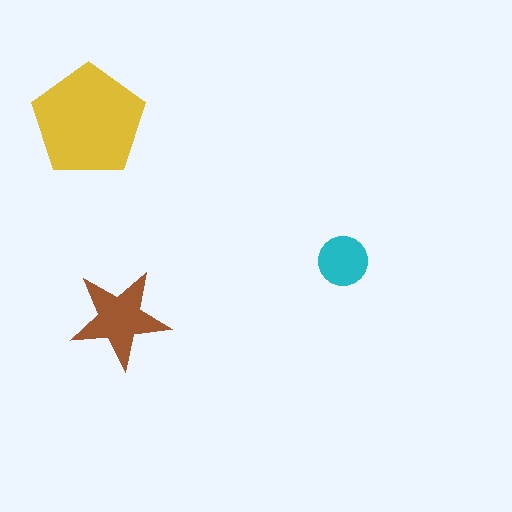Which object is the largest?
The yellow pentagon.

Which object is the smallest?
The cyan circle.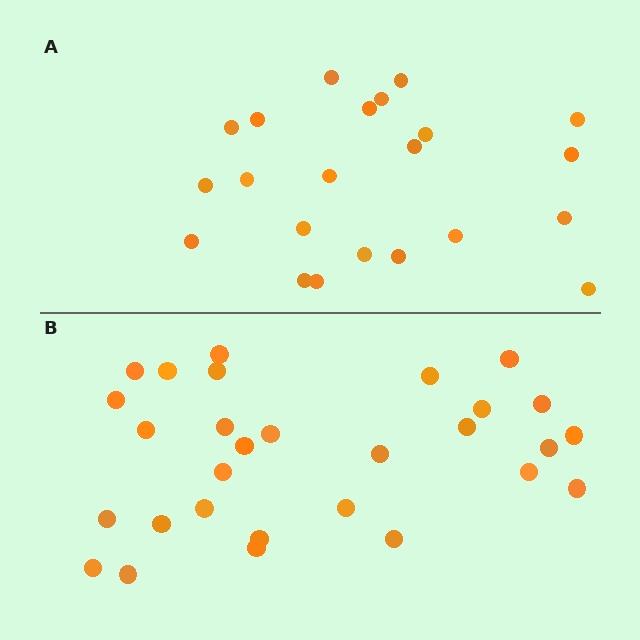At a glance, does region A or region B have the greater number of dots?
Region B (the bottom region) has more dots.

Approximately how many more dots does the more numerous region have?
Region B has roughly 8 or so more dots than region A.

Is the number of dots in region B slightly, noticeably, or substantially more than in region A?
Region B has noticeably more, but not dramatically so. The ratio is roughly 1.3 to 1.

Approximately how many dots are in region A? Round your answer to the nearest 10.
About 20 dots. (The exact count is 22, which rounds to 20.)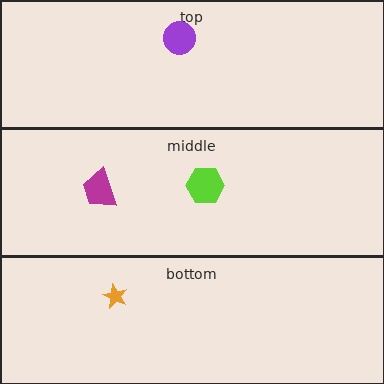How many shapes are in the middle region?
2.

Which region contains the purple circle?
The top region.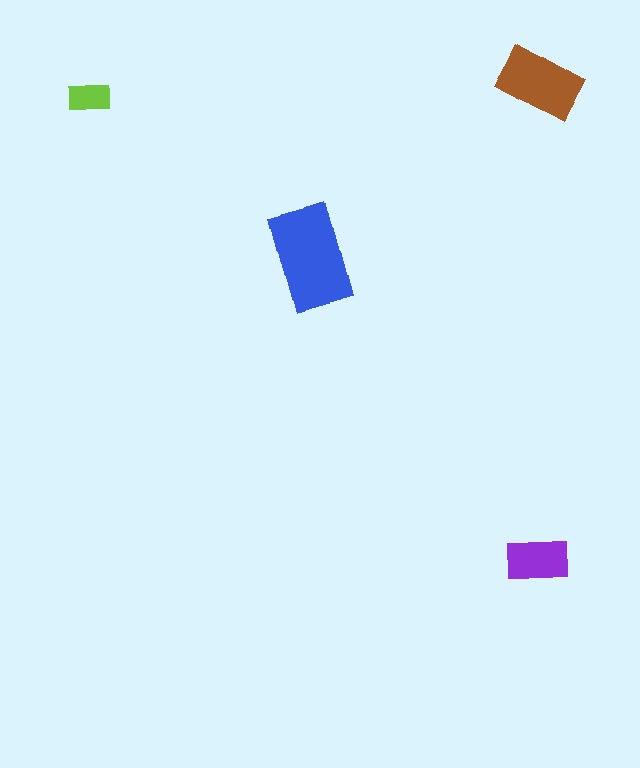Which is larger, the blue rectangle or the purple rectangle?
The blue one.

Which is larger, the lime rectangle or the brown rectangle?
The brown one.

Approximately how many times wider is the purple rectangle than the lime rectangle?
About 1.5 times wider.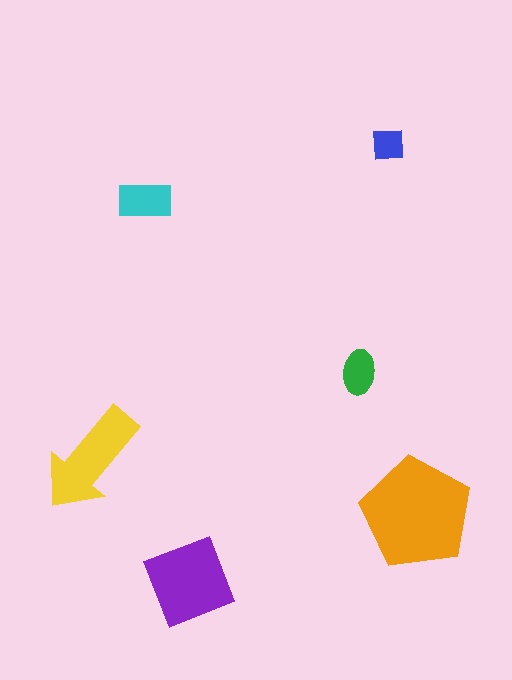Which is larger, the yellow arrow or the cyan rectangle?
The yellow arrow.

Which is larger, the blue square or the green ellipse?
The green ellipse.